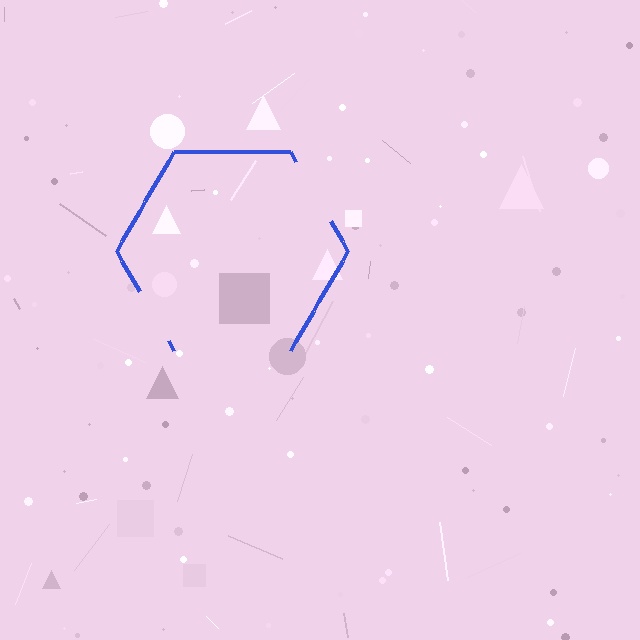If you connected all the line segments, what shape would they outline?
They would outline a hexagon.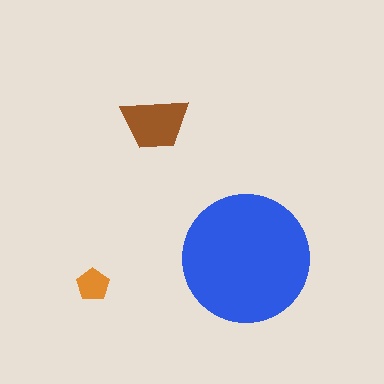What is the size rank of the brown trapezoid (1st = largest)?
2nd.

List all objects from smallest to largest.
The orange pentagon, the brown trapezoid, the blue circle.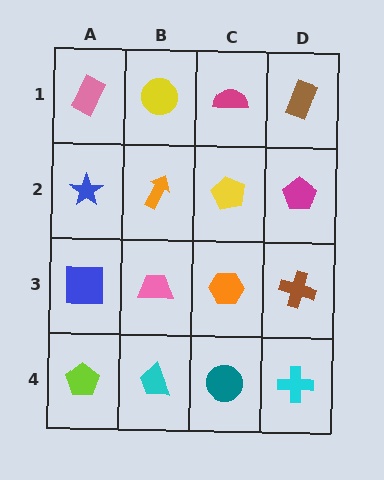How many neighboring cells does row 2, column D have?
3.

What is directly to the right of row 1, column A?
A yellow circle.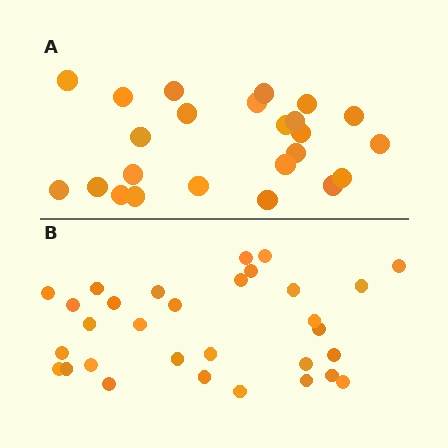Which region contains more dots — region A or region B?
Region B (the bottom region) has more dots.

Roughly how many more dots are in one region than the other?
Region B has roughly 8 or so more dots than region A.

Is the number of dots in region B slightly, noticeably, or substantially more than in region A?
Region B has noticeably more, but not dramatically so. The ratio is roughly 1.3 to 1.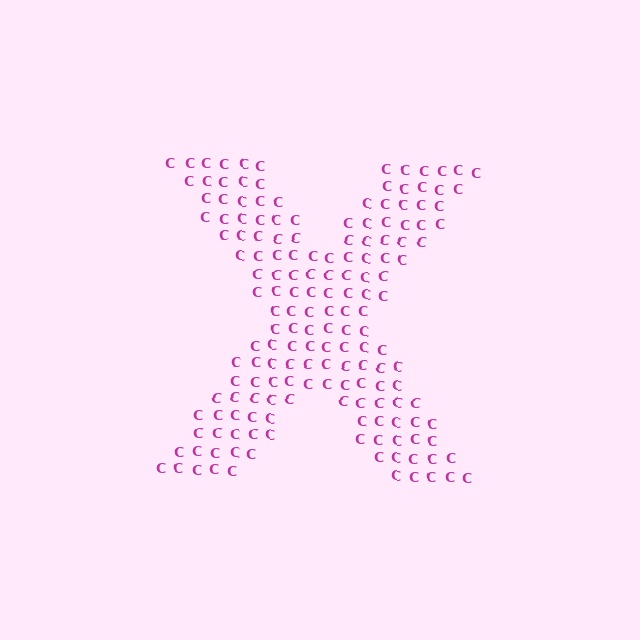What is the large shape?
The large shape is the letter X.